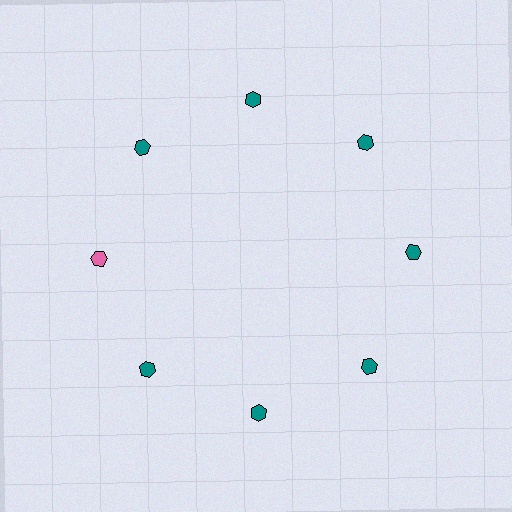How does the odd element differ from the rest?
It has a different color: pink instead of teal.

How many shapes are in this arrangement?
There are 8 shapes arranged in a ring pattern.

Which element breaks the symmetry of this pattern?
The pink hexagon at roughly the 9 o'clock position breaks the symmetry. All other shapes are teal hexagons.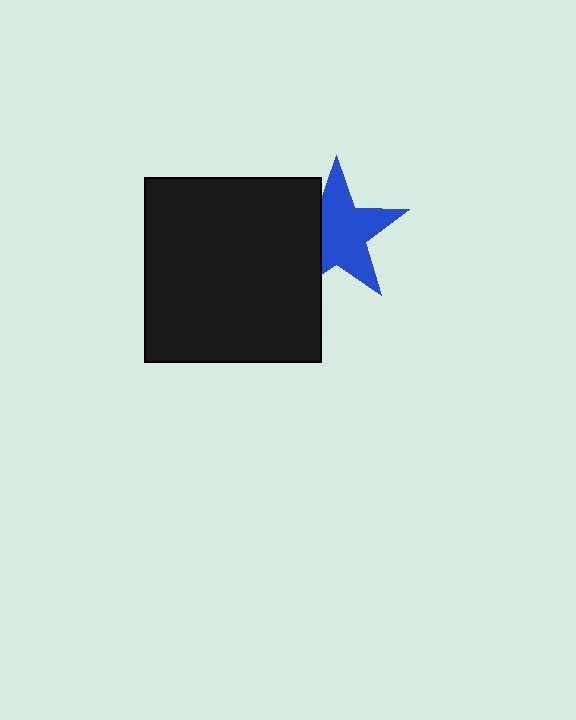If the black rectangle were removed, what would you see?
You would see the complete blue star.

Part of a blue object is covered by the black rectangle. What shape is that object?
It is a star.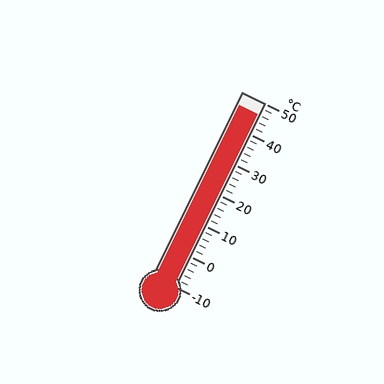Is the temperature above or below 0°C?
The temperature is above 0°C.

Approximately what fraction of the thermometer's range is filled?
The thermometer is filled to approximately 95% of its range.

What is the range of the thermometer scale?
The thermometer scale ranges from -10°C to 50°C.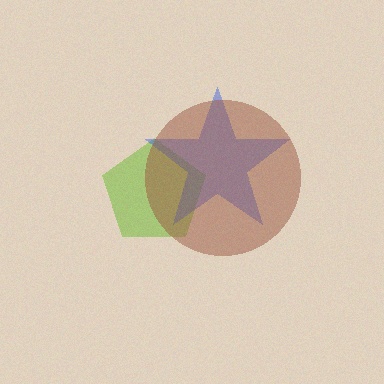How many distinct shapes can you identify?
There are 3 distinct shapes: a lime pentagon, a blue star, a brown circle.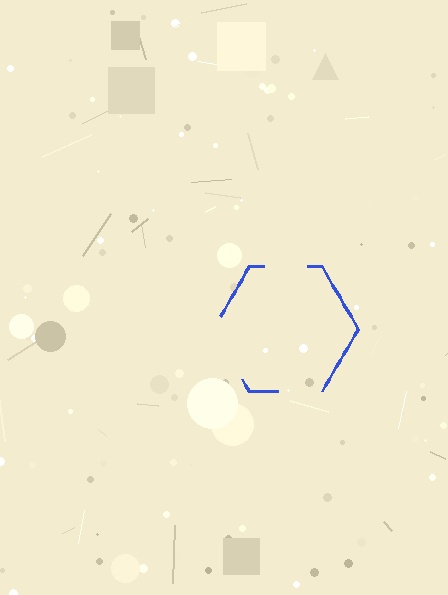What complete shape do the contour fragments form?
The contour fragments form a hexagon.